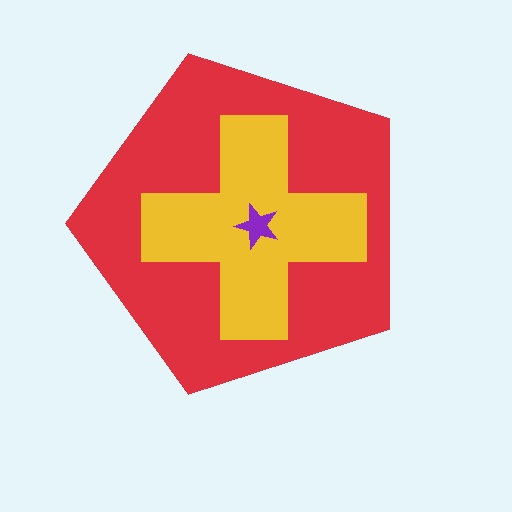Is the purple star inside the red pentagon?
Yes.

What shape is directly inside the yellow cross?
The purple star.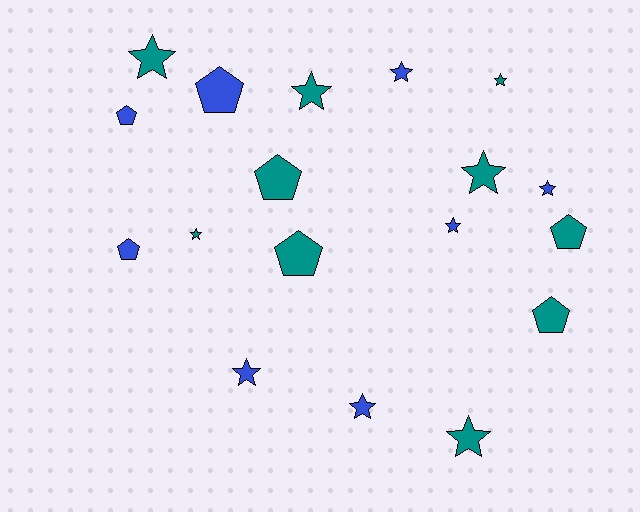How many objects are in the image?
There are 18 objects.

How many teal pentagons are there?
There are 4 teal pentagons.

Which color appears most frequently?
Teal, with 10 objects.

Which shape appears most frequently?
Star, with 11 objects.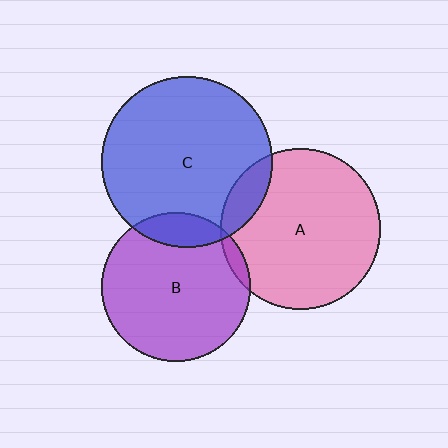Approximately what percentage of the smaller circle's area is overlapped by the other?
Approximately 10%.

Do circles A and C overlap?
Yes.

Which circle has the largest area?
Circle C (blue).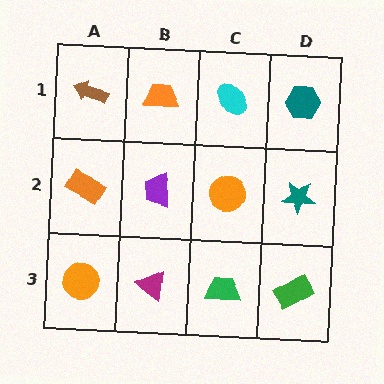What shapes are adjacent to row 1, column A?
An orange rectangle (row 2, column A), an orange trapezoid (row 1, column B).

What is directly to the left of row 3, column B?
An orange circle.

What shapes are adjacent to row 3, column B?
A purple trapezoid (row 2, column B), an orange circle (row 3, column A), a green trapezoid (row 3, column C).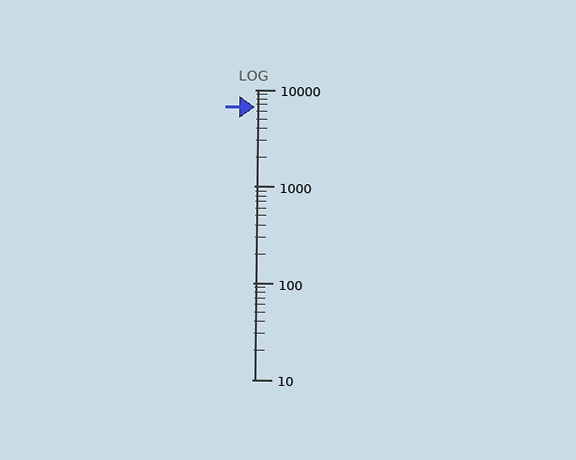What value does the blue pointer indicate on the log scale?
The pointer indicates approximately 6600.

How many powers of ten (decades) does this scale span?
The scale spans 3 decades, from 10 to 10000.